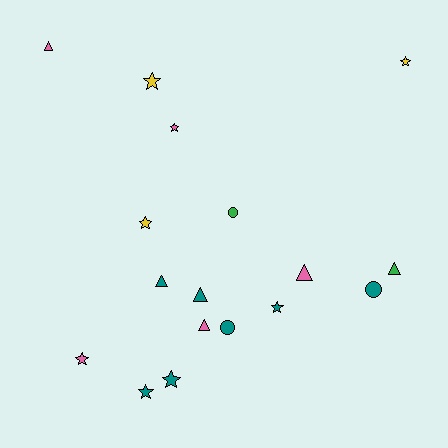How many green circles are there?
There is 1 green circle.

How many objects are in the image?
There are 17 objects.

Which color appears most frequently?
Teal, with 7 objects.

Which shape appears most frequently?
Star, with 8 objects.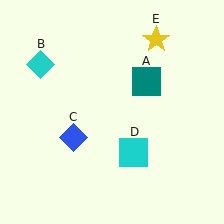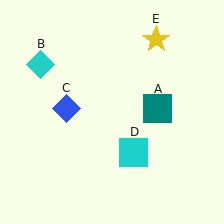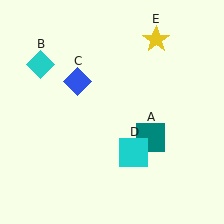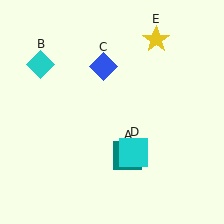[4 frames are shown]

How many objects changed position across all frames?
2 objects changed position: teal square (object A), blue diamond (object C).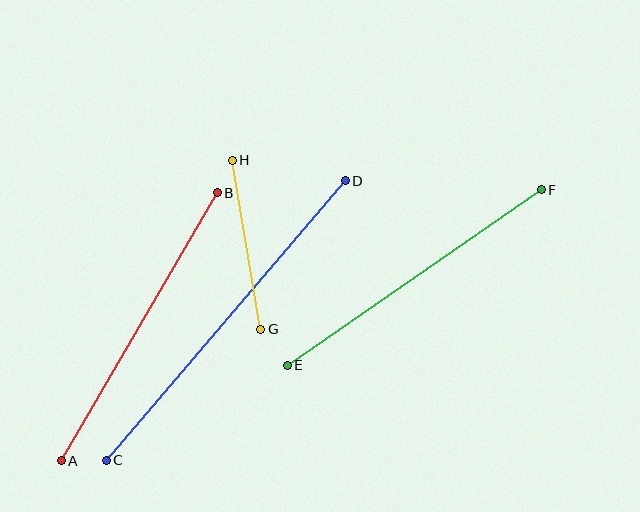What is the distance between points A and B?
The distance is approximately 310 pixels.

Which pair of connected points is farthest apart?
Points C and D are farthest apart.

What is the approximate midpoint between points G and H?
The midpoint is at approximately (247, 245) pixels.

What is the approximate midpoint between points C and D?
The midpoint is at approximately (226, 321) pixels.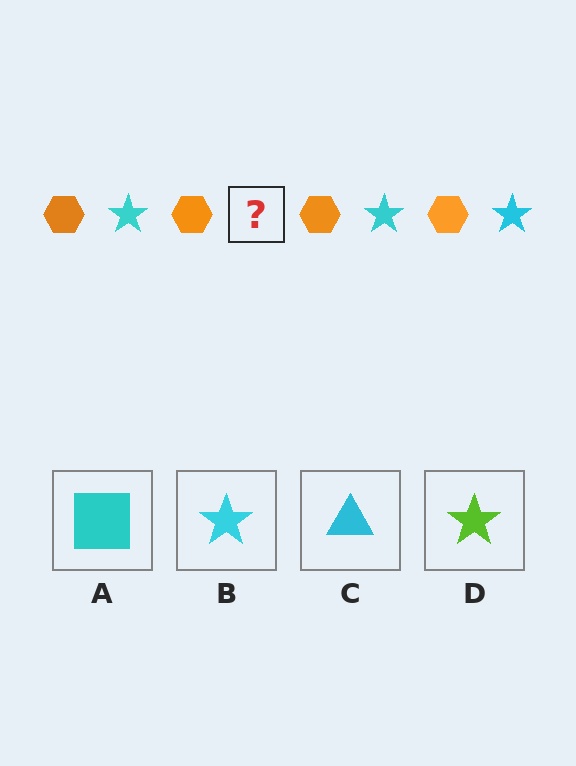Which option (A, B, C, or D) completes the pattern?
B.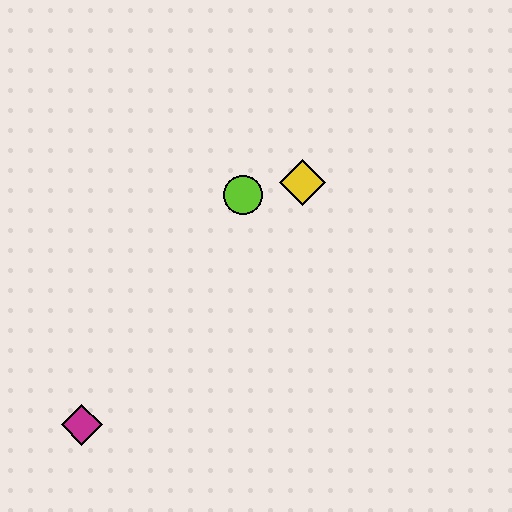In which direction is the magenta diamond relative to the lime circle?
The magenta diamond is below the lime circle.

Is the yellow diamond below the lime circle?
No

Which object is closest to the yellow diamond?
The lime circle is closest to the yellow diamond.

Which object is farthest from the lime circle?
The magenta diamond is farthest from the lime circle.